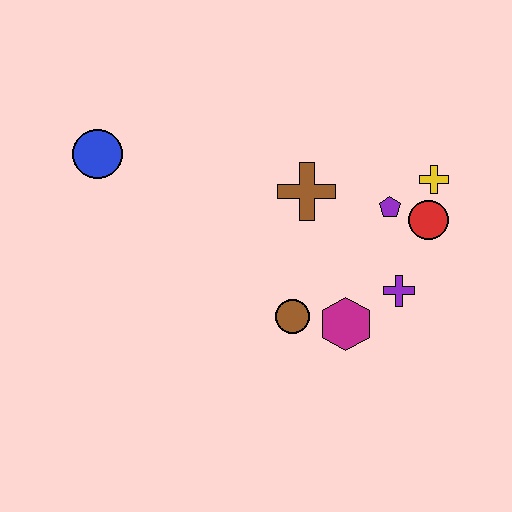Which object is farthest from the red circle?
The blue circle is farthest from the red circle.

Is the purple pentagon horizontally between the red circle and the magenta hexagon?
Yes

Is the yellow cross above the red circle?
Yes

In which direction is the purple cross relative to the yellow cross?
The purple cross is below the yellow cross.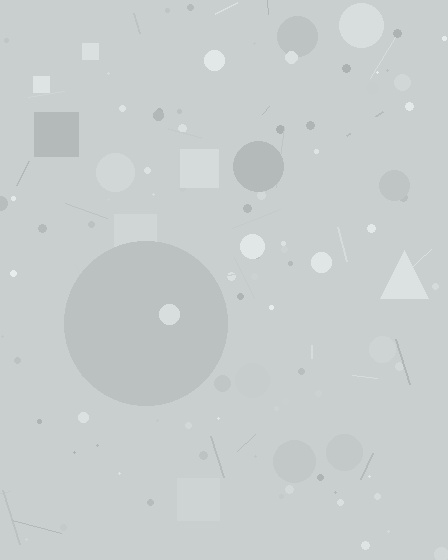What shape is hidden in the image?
A circle is hidden in the image.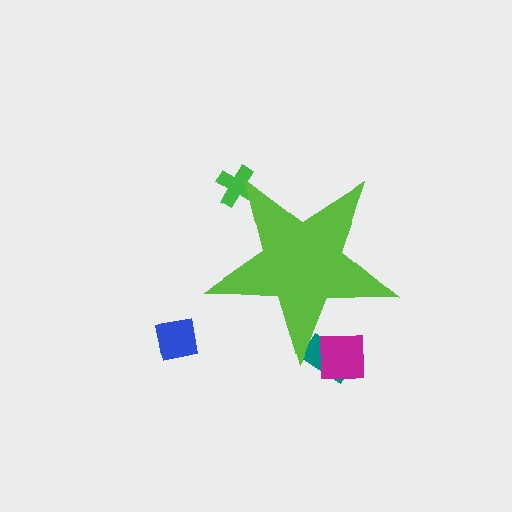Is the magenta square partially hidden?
Yes, the magenta square is partially hidden behind the lime star.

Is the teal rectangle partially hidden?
Yes, the teal rectangle is partially hidden behind the lime star.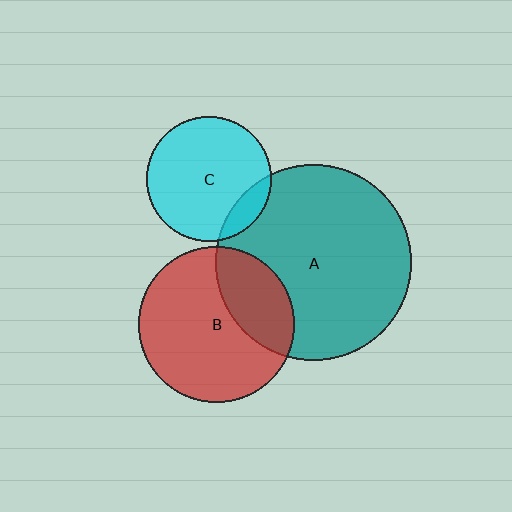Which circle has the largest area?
Circle A (teal).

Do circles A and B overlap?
Yes.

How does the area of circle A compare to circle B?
Approximately 1.6 times.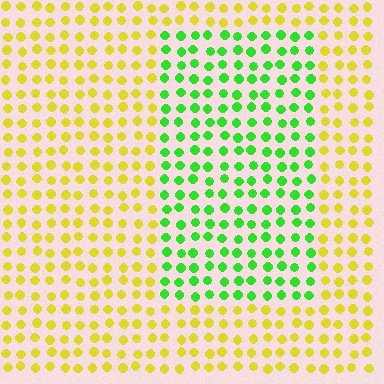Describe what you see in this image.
The image is filled with small yellow elements in a uniform arrangement. A rectangle-shaped region is visible where the elements are tinted to a slightly different hue, forming a subtle color boundary.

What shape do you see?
I see a rectangle.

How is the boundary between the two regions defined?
The boundary is defined purely by a slight shift in hue (about 61 degrees). Spacing, size, and orientation are identical on both sides.